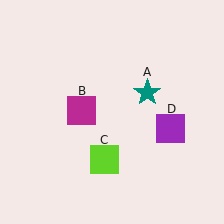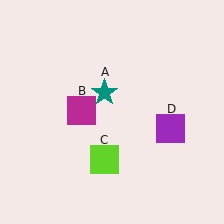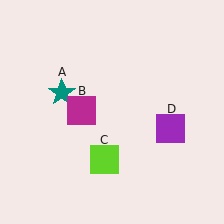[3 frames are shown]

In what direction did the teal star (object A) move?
The teal star (object A) moved left.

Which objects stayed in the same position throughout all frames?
Magenta square (object B) and lime square (object C) and purple square (object D) remained stationary.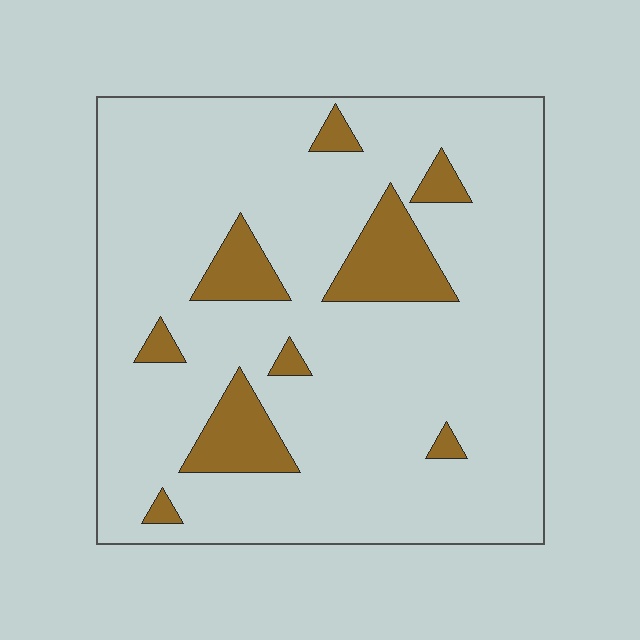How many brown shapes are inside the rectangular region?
9.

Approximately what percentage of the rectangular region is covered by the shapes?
Approximately 15%.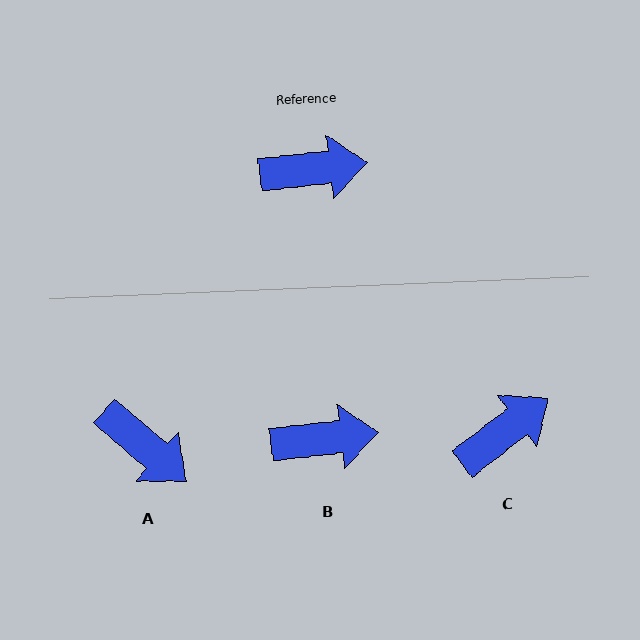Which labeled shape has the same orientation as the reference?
B.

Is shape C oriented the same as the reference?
No, it is off by about 31 degrees.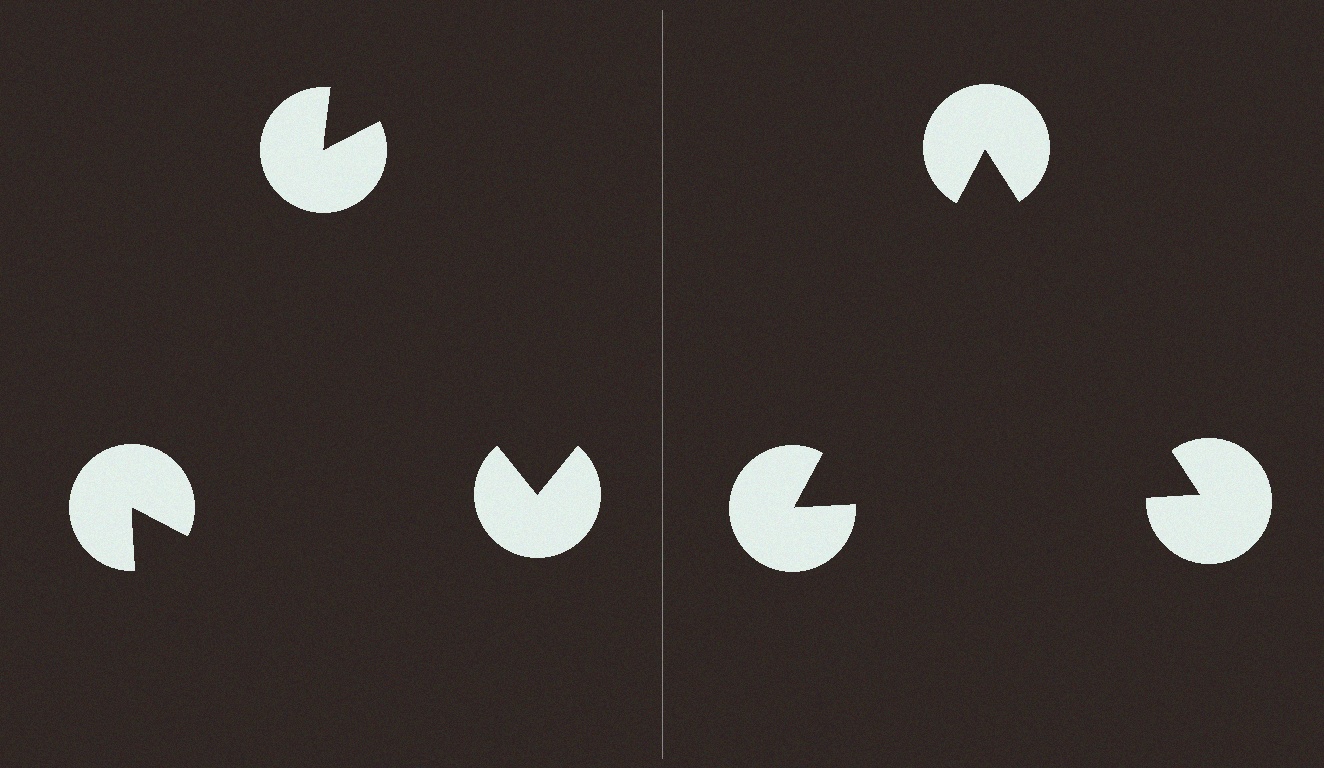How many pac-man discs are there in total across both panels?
6 — 3 on each side.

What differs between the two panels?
The pac-man discs are positioned identically on both sides; only the wedge orientations differ. On the right they align to a triangle; on the left they are misaligned.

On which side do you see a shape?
An illusory triangle appears on the right side. On the left side the wedge cuts are rotated, so no coherent shape forms.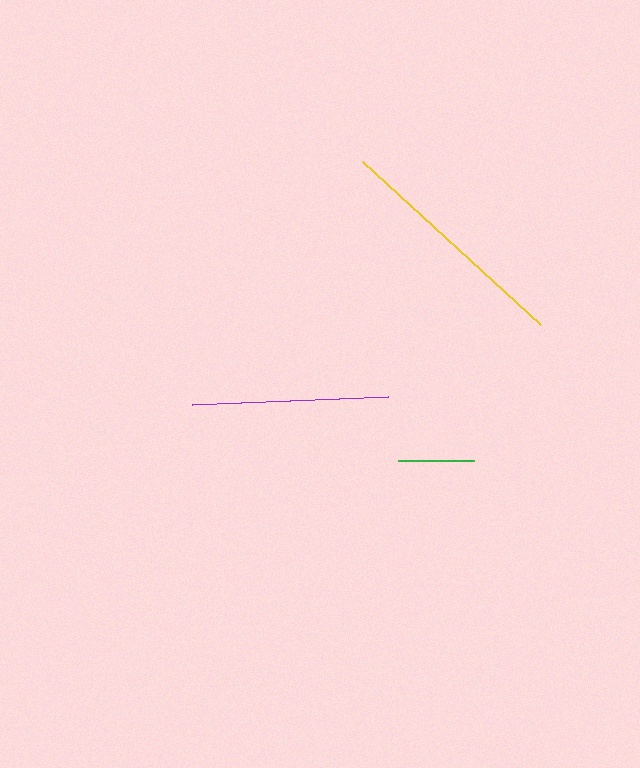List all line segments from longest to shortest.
From longest to shortest: yellow, purple, green.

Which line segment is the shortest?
The green line is the shortest at approximately 76 pixels.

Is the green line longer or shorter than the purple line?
The purple line is longer than the green line.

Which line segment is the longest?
The yellow line is the longest at approximately 242 pixels.